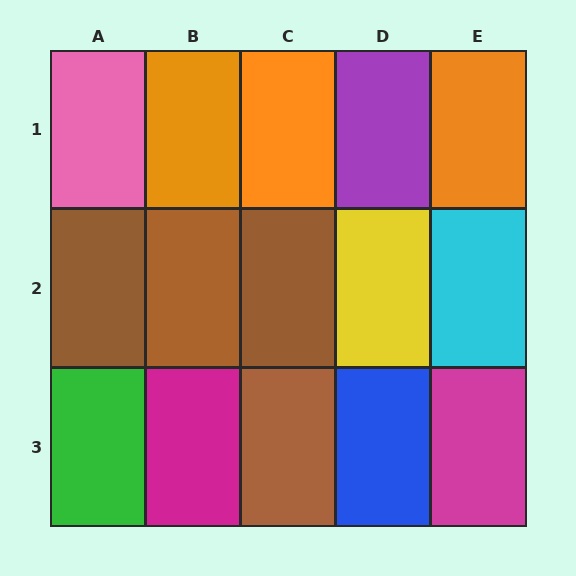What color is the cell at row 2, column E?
Cyan.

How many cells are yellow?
1 cell is yellow.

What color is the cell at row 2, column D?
Yellow.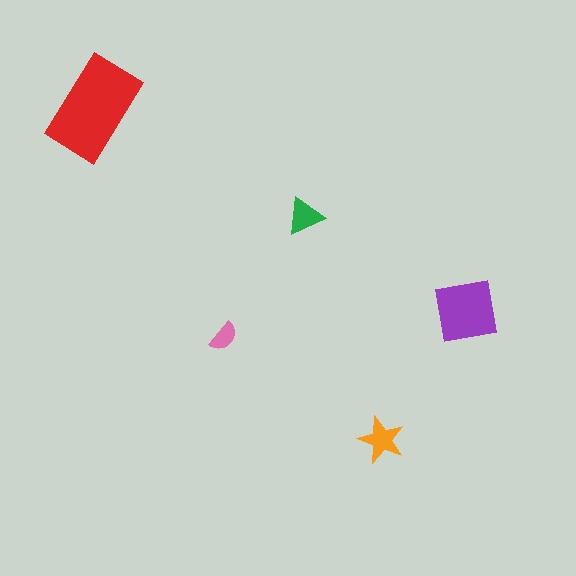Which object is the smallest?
The pink semicircle.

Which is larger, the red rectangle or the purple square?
The red rectangle.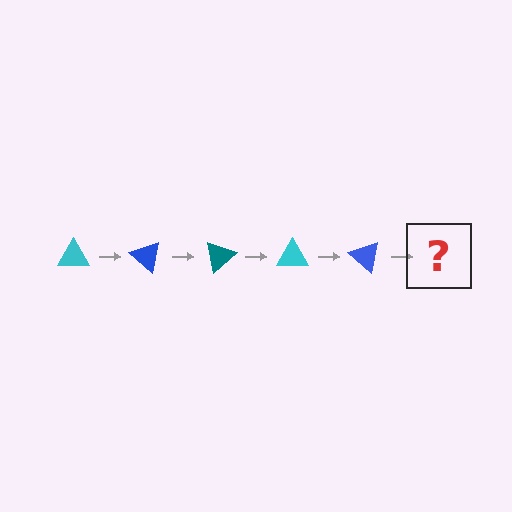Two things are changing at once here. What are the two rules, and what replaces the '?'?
The two rules are that it rotates 40 degrees each step and the color cycles through cyan, blue, and teal. The '?' should be a teal triangle, rotated 200 degrees from the start.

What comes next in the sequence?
The next element should be a teal triangle, rotated 200 degrees from the start.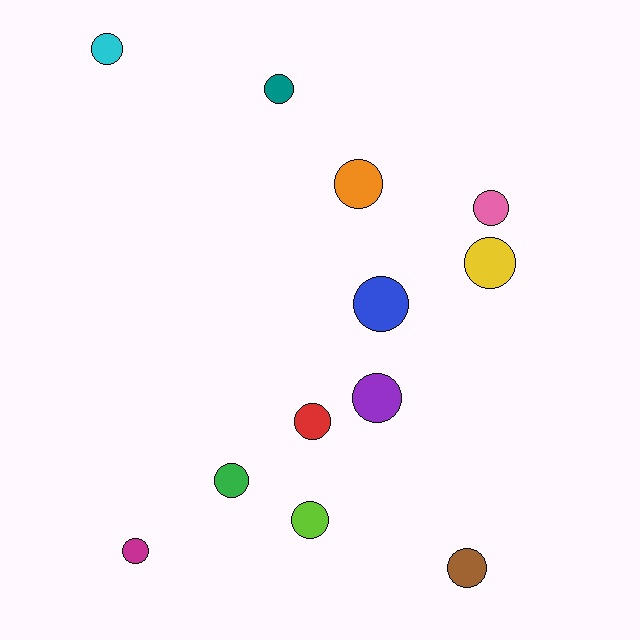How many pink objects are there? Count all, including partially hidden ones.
There is 1 pink object.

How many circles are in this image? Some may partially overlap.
There are 12 circles.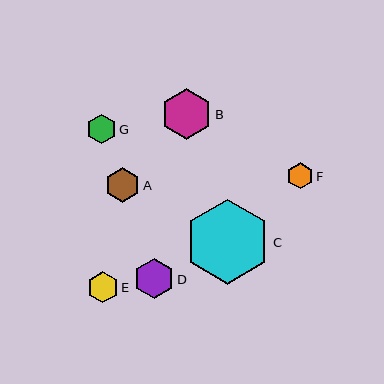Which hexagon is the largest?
Hexagon C is the largest with a size of approximately 85 pixels.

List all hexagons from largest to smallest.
From largest to smallest: C, B, D, A, E, G, F.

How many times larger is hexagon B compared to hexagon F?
Hexagon B is approximately 1.9 times the size of hexagon F.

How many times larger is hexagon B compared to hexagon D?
Hexagon B is approximately 1.3 times the size of hexagon D.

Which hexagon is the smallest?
Hexagon F is the smallest with a size of approximately 26 pixels.